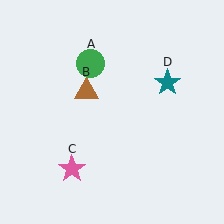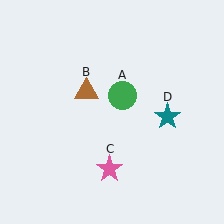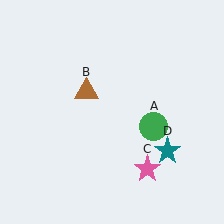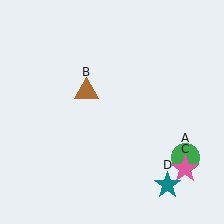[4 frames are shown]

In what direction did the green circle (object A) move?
The green circle (object A) moved down and to the right.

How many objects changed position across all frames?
3 objects changed position: green circle (object A), pink star (object C), teal star (object D).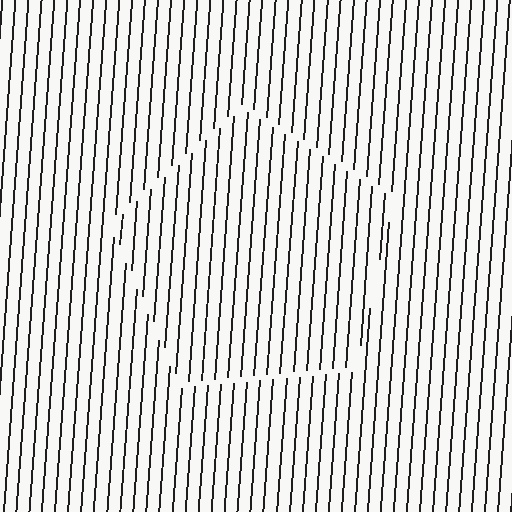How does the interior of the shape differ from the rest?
The interior of the shape contains the same grating, shifted by half a period — the contour is defined by the phase discontinuity where line-ends from the inner and outer gratings abut.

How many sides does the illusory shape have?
5 sides — the line-ends trace a pentagon.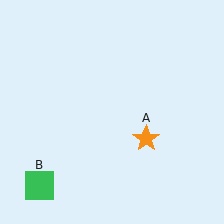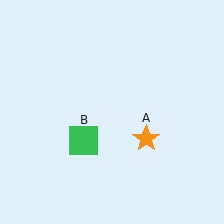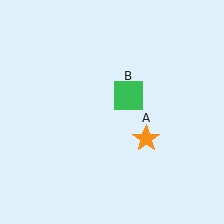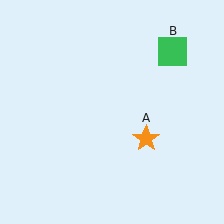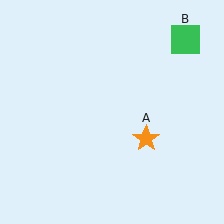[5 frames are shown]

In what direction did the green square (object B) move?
The green square (object B) moved up and to the right.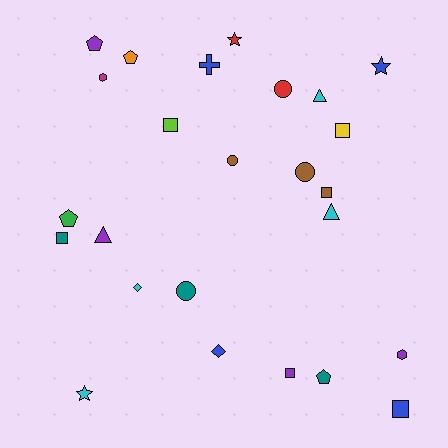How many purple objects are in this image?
There are 4 purple objects.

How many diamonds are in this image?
There are 2 diamonds.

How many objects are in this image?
There are 25 objects.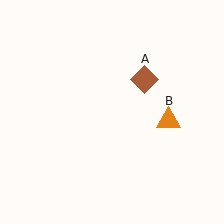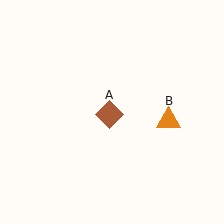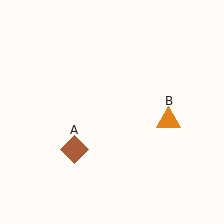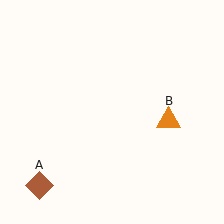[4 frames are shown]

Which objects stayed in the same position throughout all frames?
Orange triangle (object B) remained stationary.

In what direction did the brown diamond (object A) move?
The brown diamond (object A) moved down and to the left.